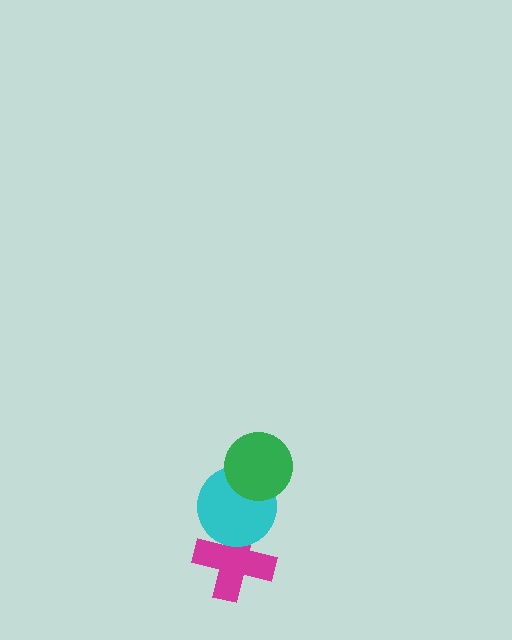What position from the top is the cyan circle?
The cyan circle is 2nd from the top.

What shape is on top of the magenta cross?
The cyan circle is on top of the magenta cross.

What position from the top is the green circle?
The green circle is 1st from the top.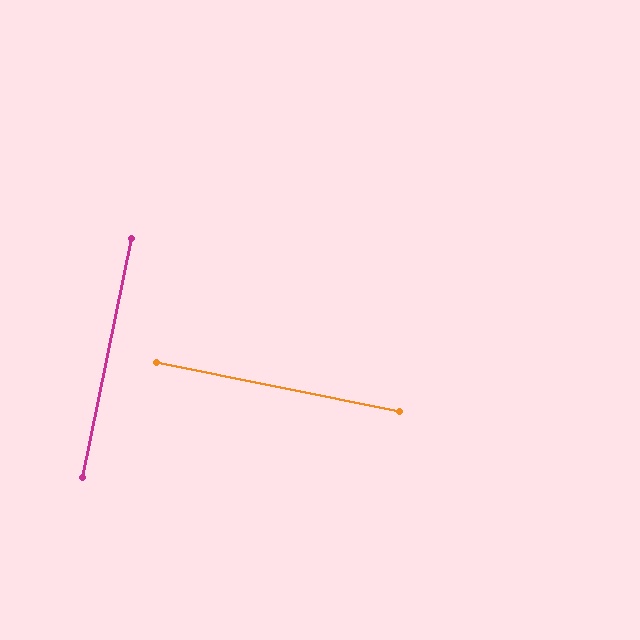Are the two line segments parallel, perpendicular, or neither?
Perpendicular — they meet at approximately 90°.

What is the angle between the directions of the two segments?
Approximately 90 degrees.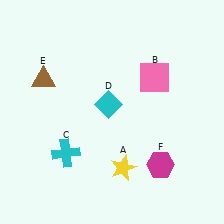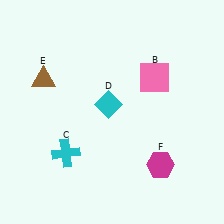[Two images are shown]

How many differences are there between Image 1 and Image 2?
There is 1 difference between the two images.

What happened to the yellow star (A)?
The yellow star (A) was removed in Image 2. It was in the bottom-right area of Image 1.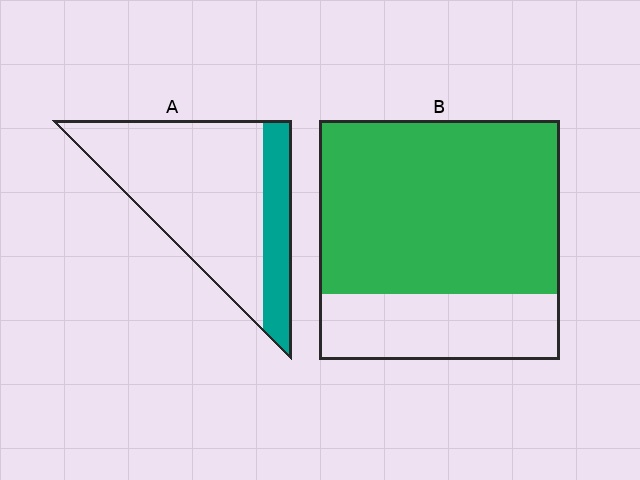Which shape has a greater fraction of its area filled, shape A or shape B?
Shape B.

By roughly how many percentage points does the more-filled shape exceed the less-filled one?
By roughly 50 percentage points (B over A).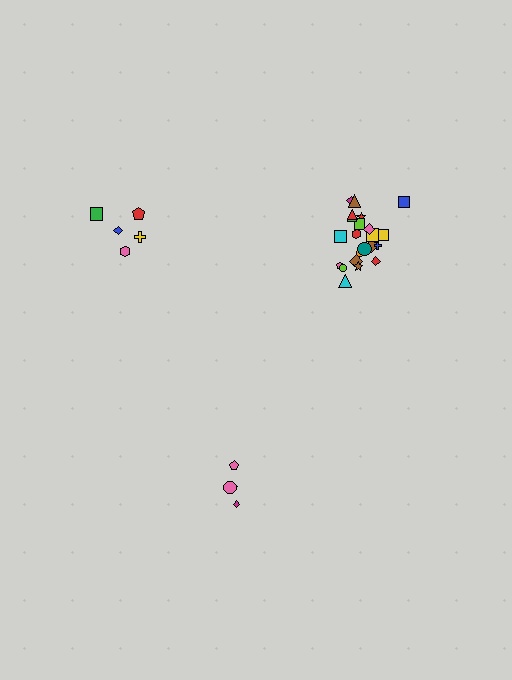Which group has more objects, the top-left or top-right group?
The top-right group.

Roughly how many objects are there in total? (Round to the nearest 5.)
Roughly 30 objects in total.